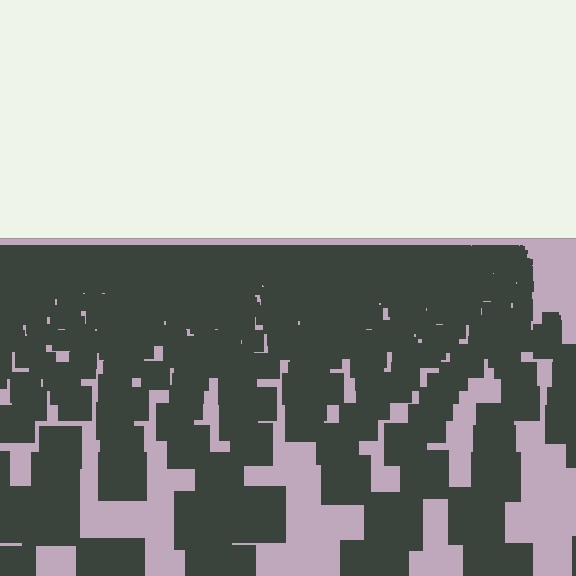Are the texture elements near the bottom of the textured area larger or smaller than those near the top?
Larger. Near the bottom, elements are closer to the viewer and appear at a bigger on-screen size.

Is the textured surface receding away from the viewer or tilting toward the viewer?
The surface is receding away from the viewer. Texture elements get smaller and denser toward the top.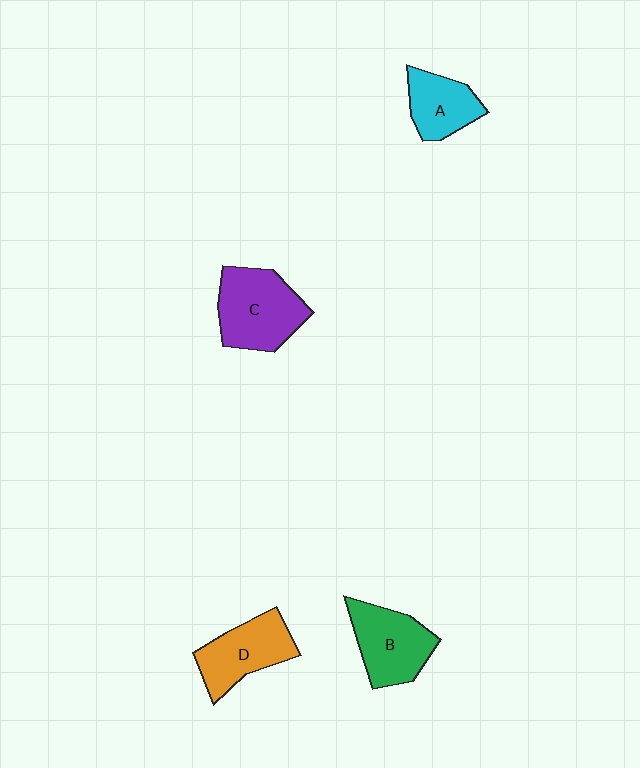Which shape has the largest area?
Shape C (purple).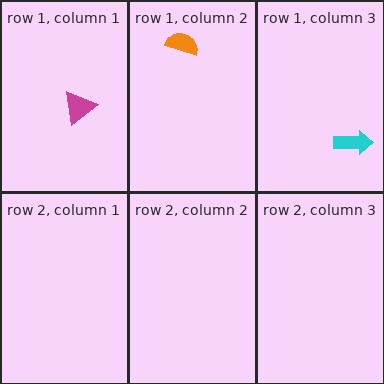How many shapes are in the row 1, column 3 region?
1.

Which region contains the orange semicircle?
The row 1, column 2 region.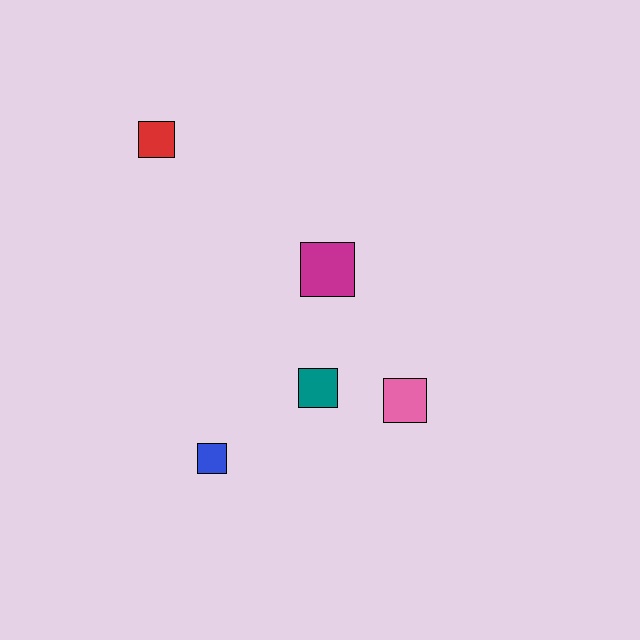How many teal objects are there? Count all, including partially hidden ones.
There is 1 teal object.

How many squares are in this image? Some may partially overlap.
There are 5 squares.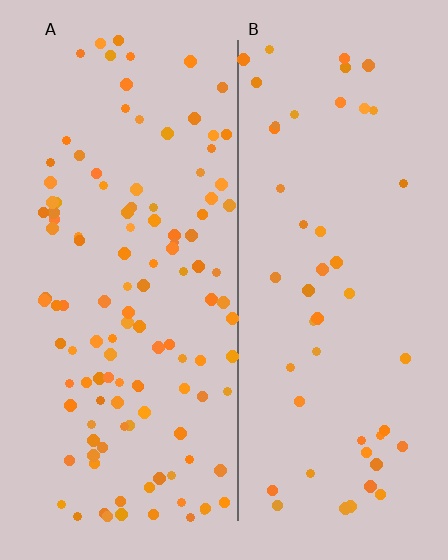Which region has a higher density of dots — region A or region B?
A (the left).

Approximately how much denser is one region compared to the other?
Approximately 2.4× — region A over region B.